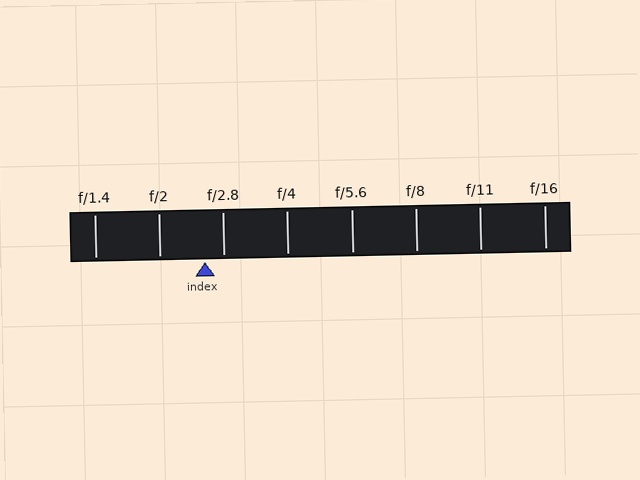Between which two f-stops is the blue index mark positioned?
The index mark is between f/2 and f/2.8.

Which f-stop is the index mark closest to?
The index mark is closest to f/2.8.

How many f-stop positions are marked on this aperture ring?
There are 8 f-stop positions marked.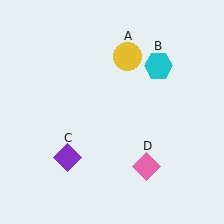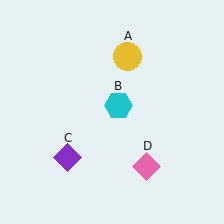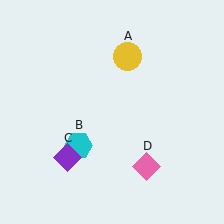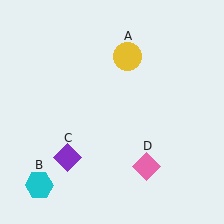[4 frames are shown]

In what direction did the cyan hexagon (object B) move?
The cyan hexagon (object B) moved down and to the left.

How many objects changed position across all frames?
1 object changed position: cyan hexagon (object B).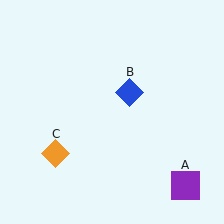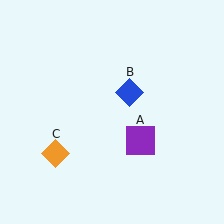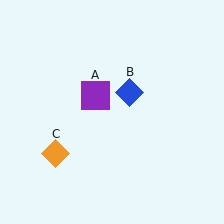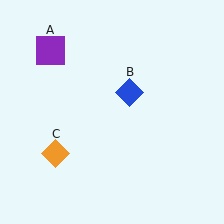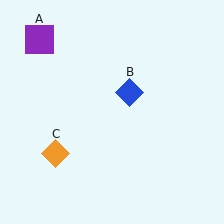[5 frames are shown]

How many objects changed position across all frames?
1 object changed position: purple square (object A).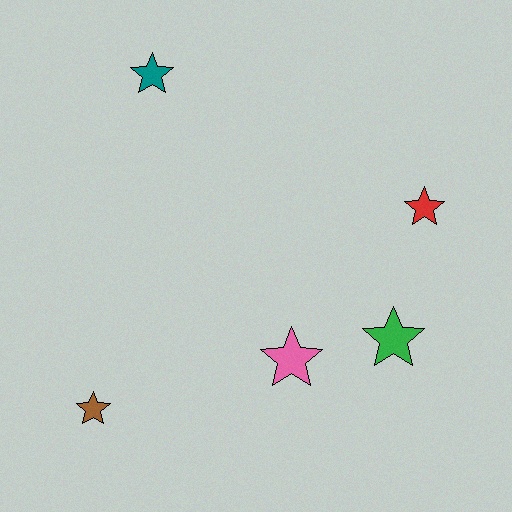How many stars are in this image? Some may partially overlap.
There are 5 stars.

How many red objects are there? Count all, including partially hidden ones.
There is 1 red object.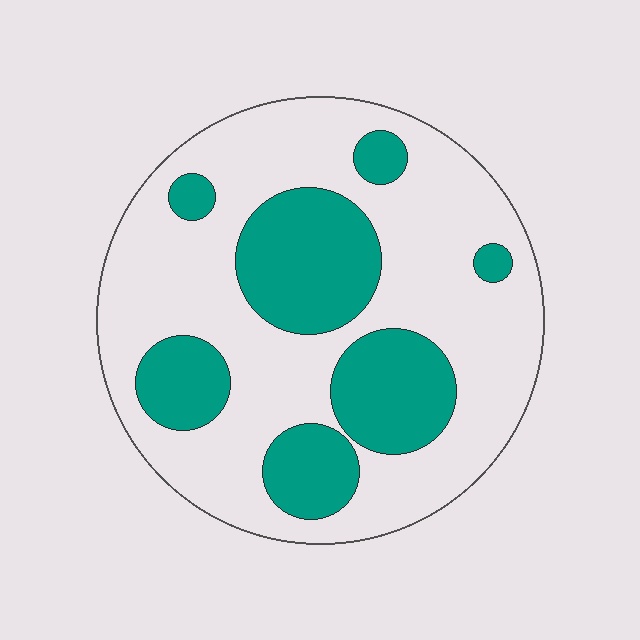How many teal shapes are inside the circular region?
7.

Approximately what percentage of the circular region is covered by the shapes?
Approximately 30%.